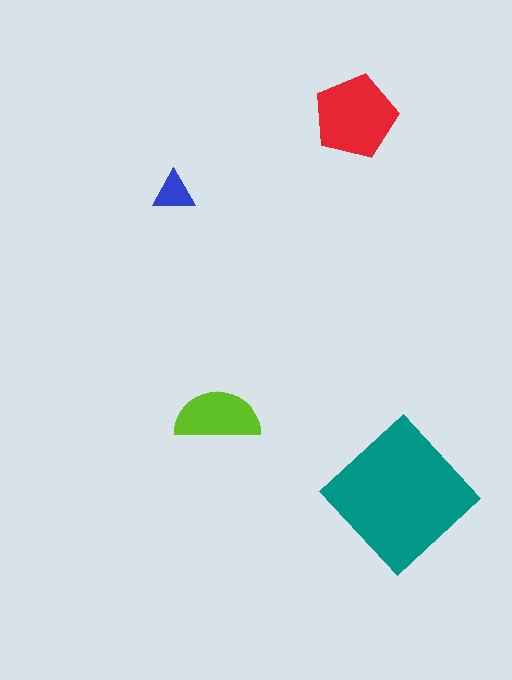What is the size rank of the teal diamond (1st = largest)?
1st.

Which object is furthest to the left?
The blue triangle is leftmost.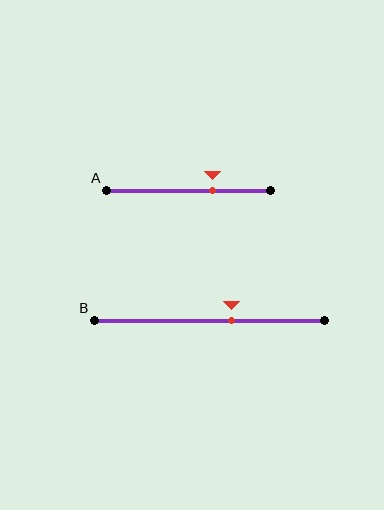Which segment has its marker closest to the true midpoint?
Segment B has its marker closest to the true midpoint.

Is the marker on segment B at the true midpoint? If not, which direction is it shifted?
No, the marker on segment B is shifted to the right by about 10% of the segment length.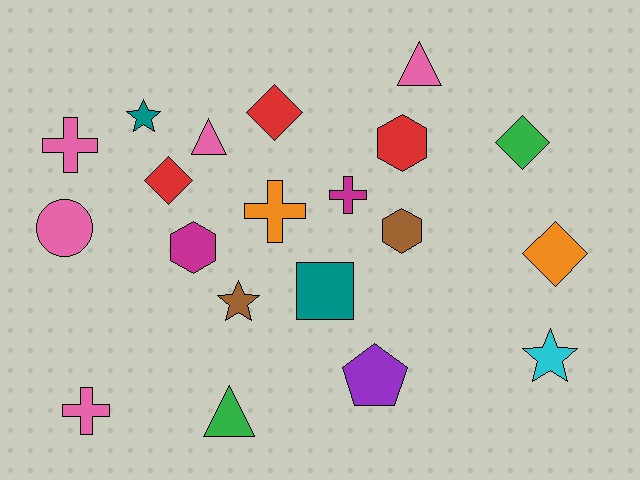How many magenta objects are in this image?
There are 2 magenta objects.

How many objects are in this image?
There are 20 objects.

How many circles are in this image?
There is 1 circle.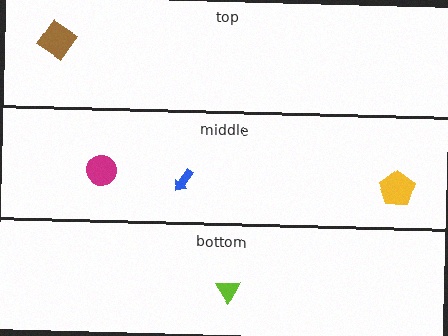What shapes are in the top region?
The brown diamond.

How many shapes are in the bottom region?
1.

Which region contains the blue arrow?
The middle region.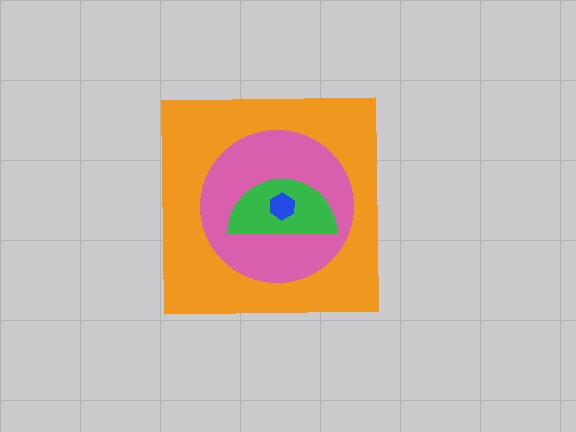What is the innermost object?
The blue hexagon.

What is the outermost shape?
The orange square.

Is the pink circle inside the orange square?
Yes.